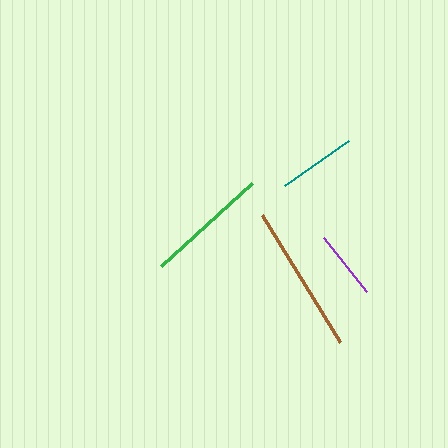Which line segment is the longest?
The brown line is the longest at approximately 149 pixels.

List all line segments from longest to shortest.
From longest to shortest: brown, green, teal, purple.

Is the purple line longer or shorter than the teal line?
The teal line is longer than the purple line.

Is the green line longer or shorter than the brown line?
The brown line is longer than the green line.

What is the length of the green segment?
The green segment is approximately 123 pixels long.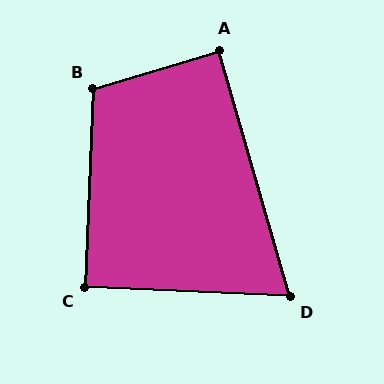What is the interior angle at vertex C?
Approximately 90 degrees (approximately right).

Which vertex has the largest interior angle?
B, at approximately 109 degrees.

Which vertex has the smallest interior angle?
D, at approximately 71 degrees.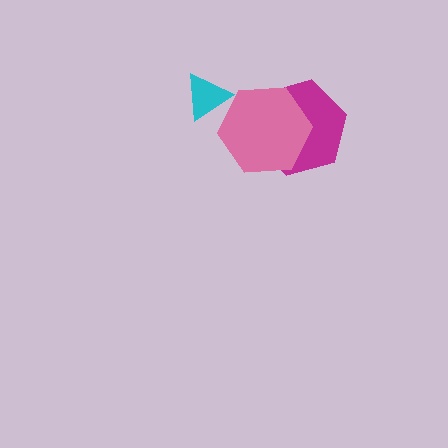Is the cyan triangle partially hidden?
No, no other shape covers it.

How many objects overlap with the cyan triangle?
1 object overlaps with the cyan triangle.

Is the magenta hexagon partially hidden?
Yes, it is partially covered by another shape.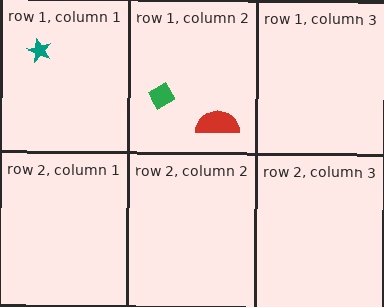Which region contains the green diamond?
The row 1, column 2 region.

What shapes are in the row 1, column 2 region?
The green diamond, the red semicircle.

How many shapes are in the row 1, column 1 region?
1.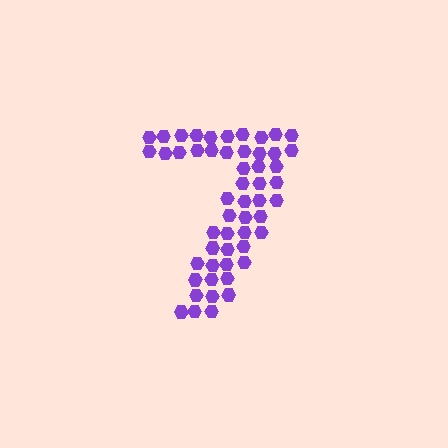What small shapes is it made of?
It is made of small hexagons.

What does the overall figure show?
The overall figure shows the digit 7.